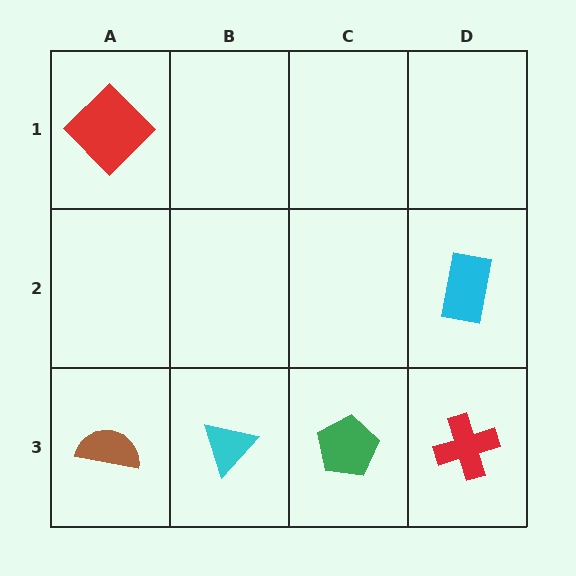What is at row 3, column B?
A cyan triangle.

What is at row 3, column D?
A red cross.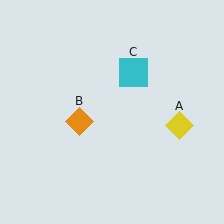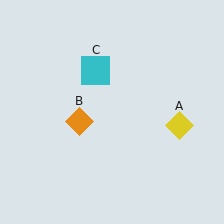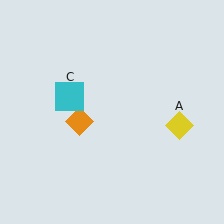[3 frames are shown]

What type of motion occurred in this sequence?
The cyan square (object C) rotated counterclockwise around the center of the scene.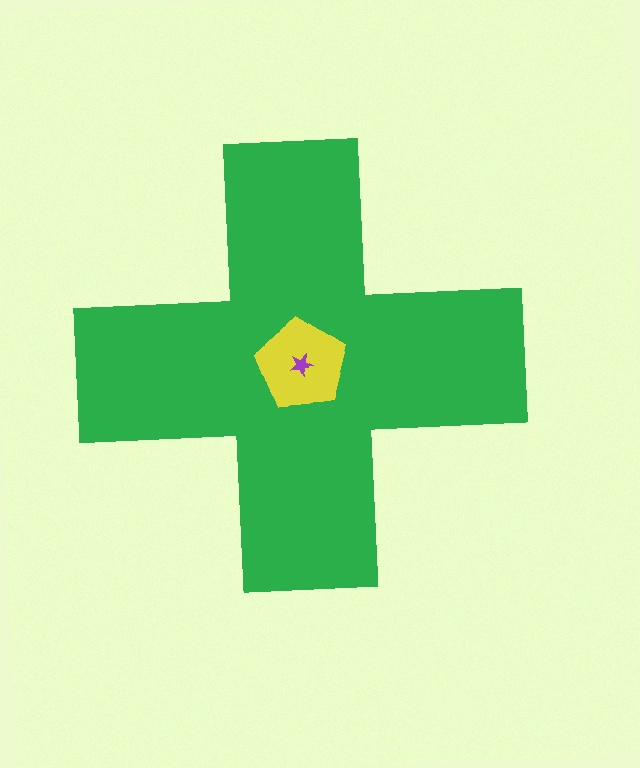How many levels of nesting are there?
3.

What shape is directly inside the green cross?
The yellow pentagon.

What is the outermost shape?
The green cross.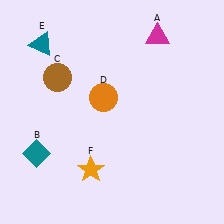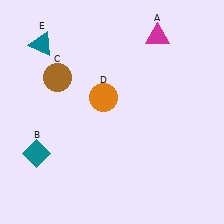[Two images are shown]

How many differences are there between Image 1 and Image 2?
There is 1 difference between the two images.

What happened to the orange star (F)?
The orange star (F) was removed in Image 2. It was in the bottom-left area of Image 1.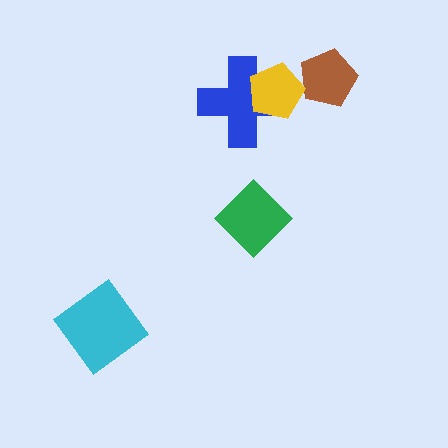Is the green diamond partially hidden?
No, no other shape covers it.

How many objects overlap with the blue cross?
1 object overlaps with the blue cross.